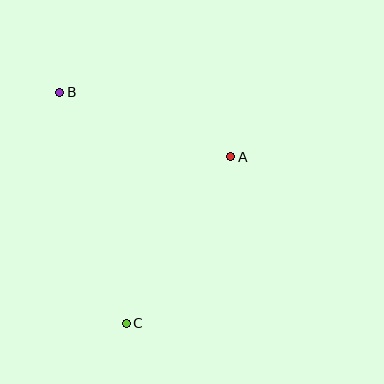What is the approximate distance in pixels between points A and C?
The distance between A and C is approximately 196 pixels.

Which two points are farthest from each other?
Points B and C are farthest from each other.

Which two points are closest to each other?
Points A and B are closest to each other.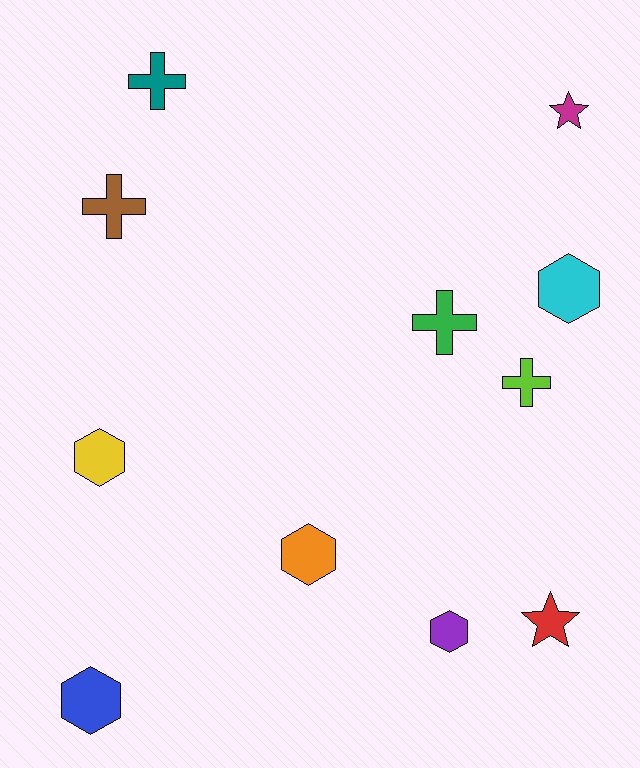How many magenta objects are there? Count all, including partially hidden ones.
There is 1 magenta object.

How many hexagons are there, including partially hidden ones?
There are 5 hexagons.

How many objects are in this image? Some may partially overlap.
There are 11 objects.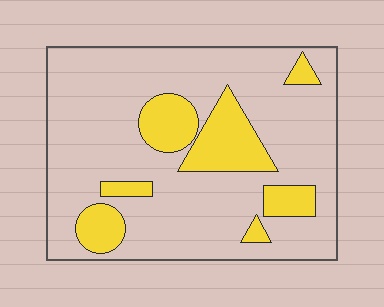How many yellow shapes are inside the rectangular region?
7.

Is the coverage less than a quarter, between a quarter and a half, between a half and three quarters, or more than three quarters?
Less than a quarter.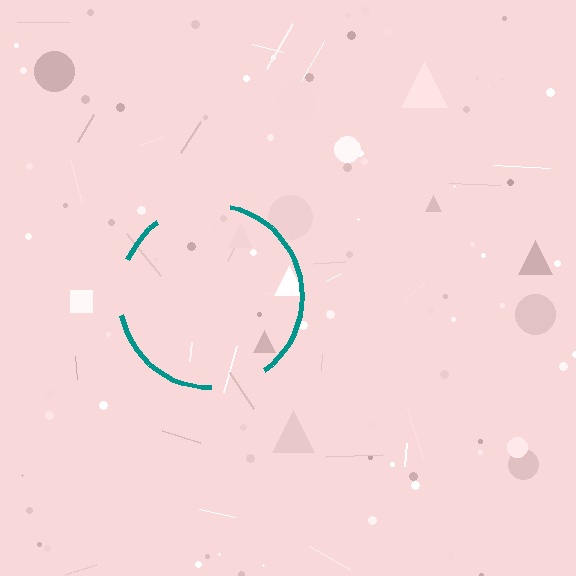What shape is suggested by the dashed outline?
The dashed outline suggests a circle.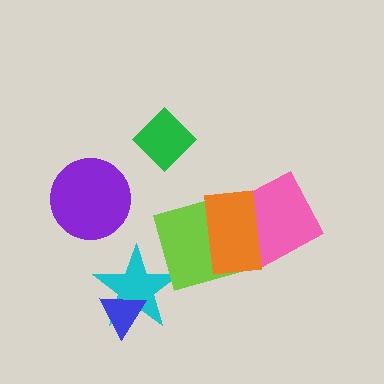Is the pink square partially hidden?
Yes, it is partially covered by another shape.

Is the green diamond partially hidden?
No, no other shape covers it.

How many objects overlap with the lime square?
1 object overlaps with the lime square.